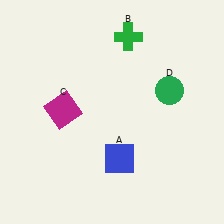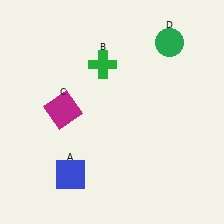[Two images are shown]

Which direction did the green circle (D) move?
The green circle (D) moved up.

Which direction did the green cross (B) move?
The green cross (B) moved down.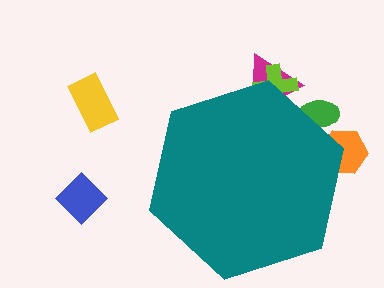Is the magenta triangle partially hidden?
Yes, the magenta triangle is partially hidden behind the teal hexagon.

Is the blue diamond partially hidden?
No, the blue diamond is fully visible.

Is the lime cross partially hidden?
Yes, the lime cross is partially hidden behind the teal hexagon.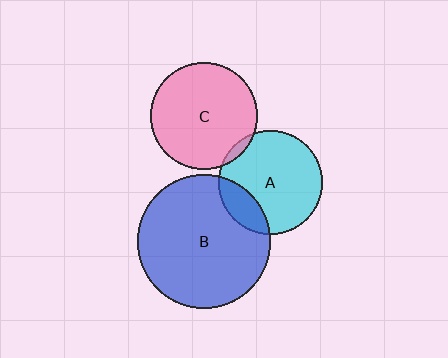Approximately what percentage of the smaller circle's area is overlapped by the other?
Approximately 20%.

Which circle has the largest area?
Circle B (blue).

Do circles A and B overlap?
Yes.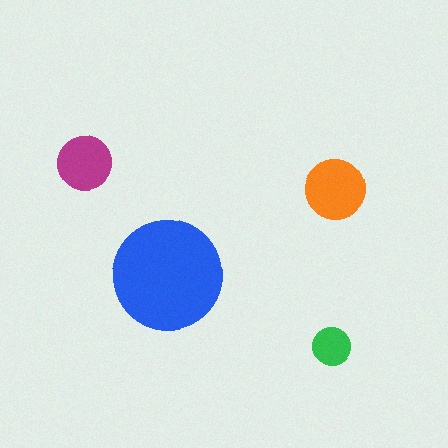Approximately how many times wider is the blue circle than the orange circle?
About 2 times wider.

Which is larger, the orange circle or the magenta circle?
The orange one.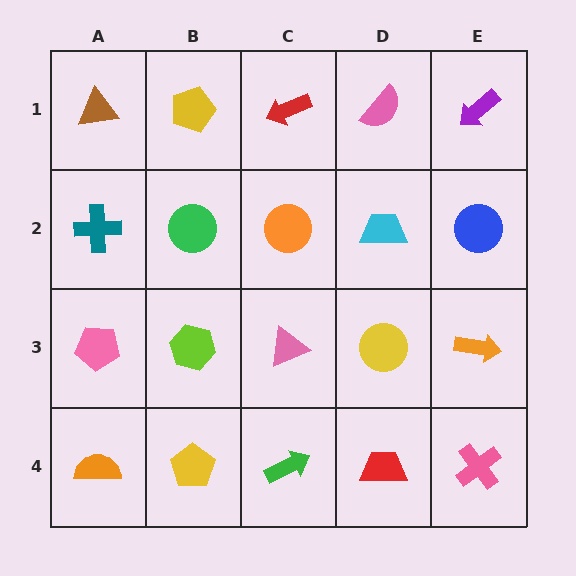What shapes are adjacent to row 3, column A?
A teal cross (row 2, column A), an orange semicircle (row 4, column A), a lime hexagon (row 3, column B).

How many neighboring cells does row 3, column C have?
4.